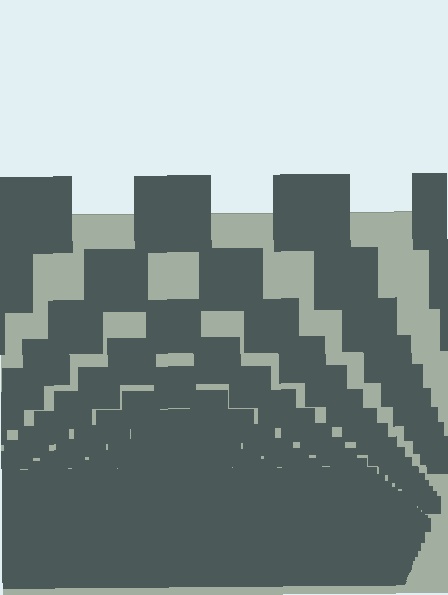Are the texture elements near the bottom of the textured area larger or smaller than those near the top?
Smaller. The gradient is inverted — elements near the bottom are smaller and denser.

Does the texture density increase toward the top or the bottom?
Density increases toward the bottom.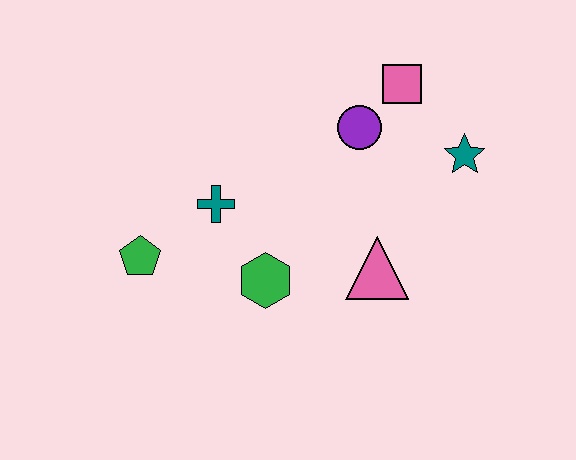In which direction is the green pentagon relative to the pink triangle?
The green pentagon is to the left of the pink triangle.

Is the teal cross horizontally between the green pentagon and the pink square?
Yes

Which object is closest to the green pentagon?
The teal cross is closest to the green pentagon.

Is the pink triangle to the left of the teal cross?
No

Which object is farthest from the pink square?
The green pentagon is farthest from the pink square.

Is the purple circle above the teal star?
Yes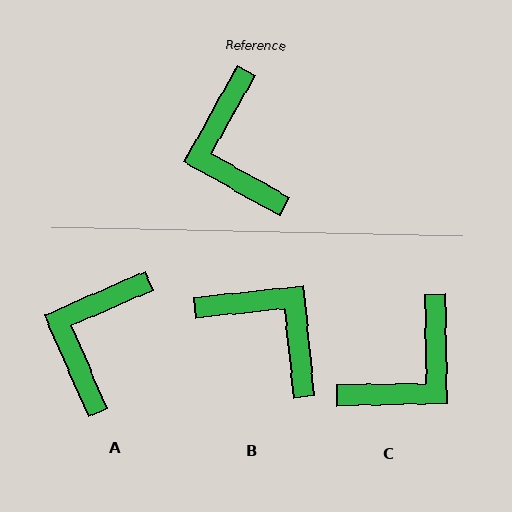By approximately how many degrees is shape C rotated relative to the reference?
Approximately 120 degrees counter-clockwise.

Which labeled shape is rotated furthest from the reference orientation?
B, about 145 degrees away.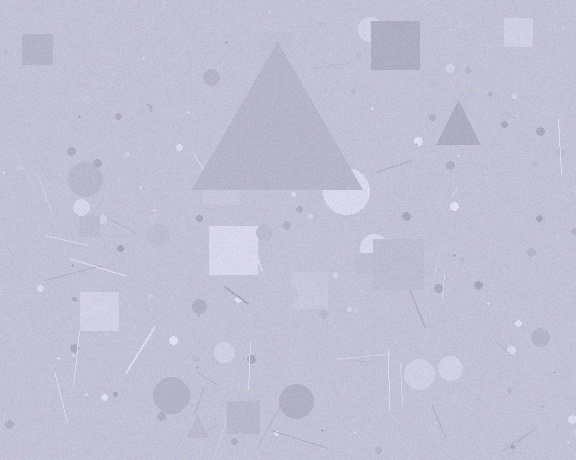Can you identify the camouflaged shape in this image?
The camouflaged shape is a triangle.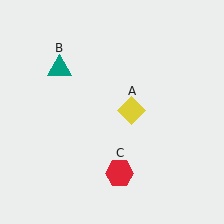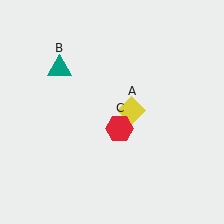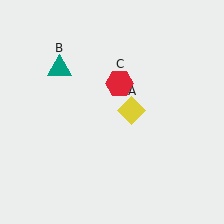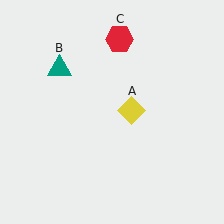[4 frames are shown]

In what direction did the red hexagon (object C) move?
The red hexagon (object C) moved up.